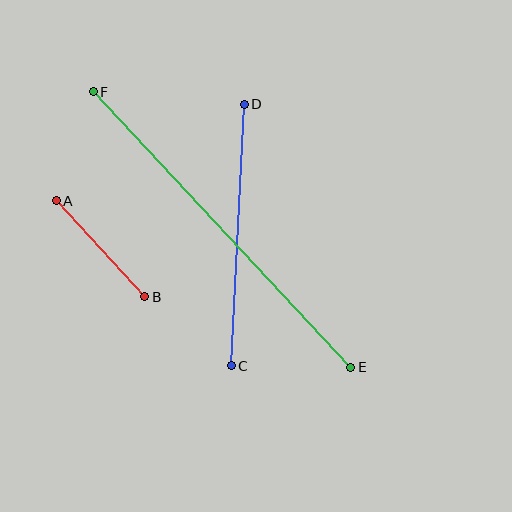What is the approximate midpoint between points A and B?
The midpoint is at approximately (101, 249) pixels.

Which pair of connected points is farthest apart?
Points E and F are farthest apart.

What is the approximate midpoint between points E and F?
The midpoint is at approximately (222, 229) pixels.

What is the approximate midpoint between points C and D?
The midpoint is at approximately (238, 235) pixels.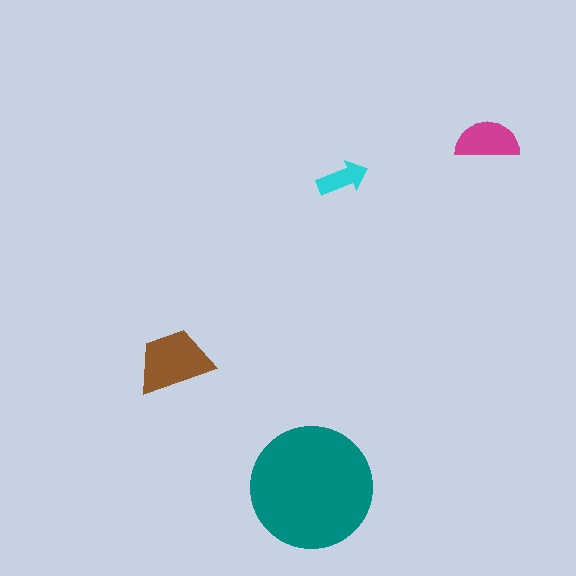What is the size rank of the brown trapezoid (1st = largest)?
2nd.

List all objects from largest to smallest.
The teal circle, the brown trapezoid, the magenta semicircle, the cyan arrow.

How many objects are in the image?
There are 4 objects in the image.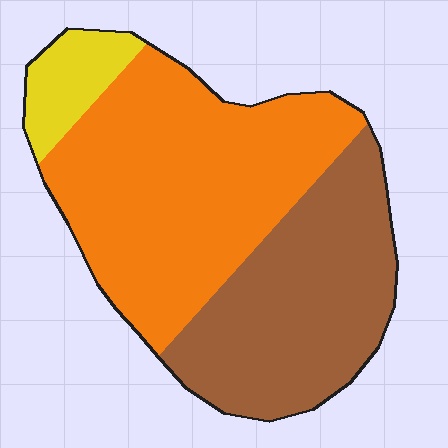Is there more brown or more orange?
Orange.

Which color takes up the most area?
Orange, at roughly 55%.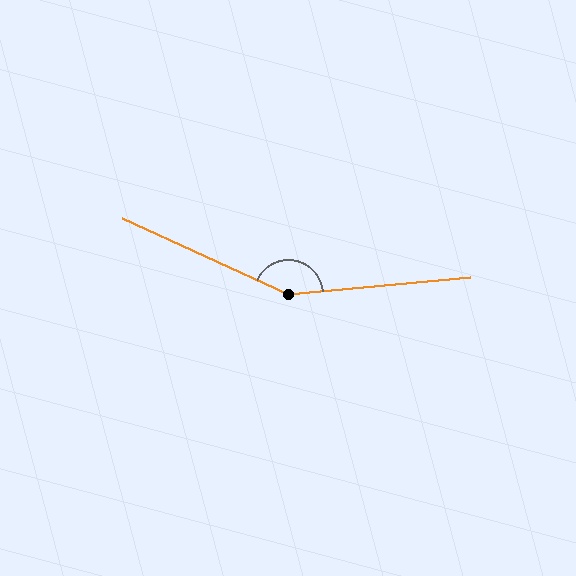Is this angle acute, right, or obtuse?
It is obtuse.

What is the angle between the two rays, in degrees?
Approximately 150 degrees.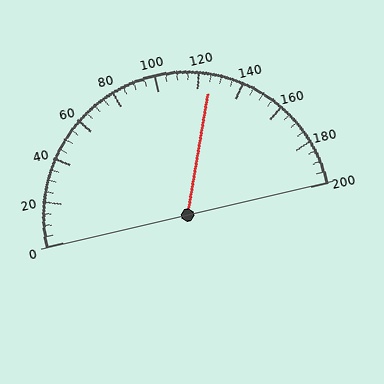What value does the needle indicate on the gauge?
The needle indicates approximately 125.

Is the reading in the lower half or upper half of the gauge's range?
The reading is in the upper half of the range (0 to 200).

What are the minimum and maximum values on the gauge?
The gauge ranges from 0 to 200.